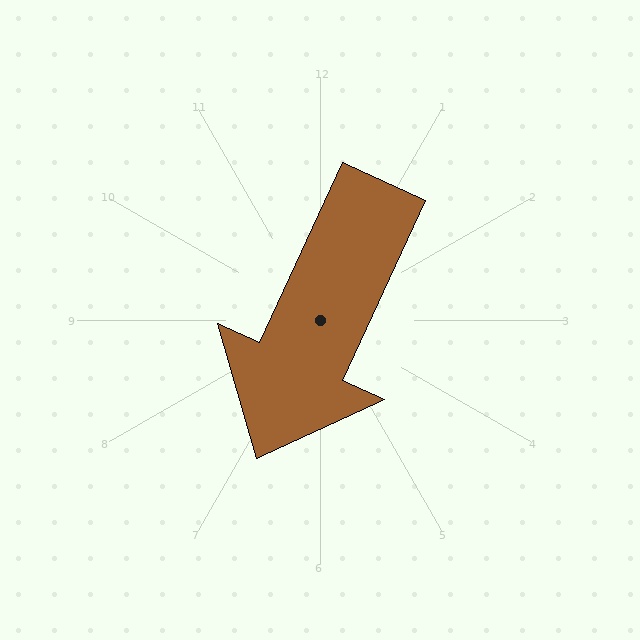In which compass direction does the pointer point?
Southwest.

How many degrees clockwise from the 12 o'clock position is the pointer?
Approximately 205 degrees.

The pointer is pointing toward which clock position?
Roughly 7 o'clock.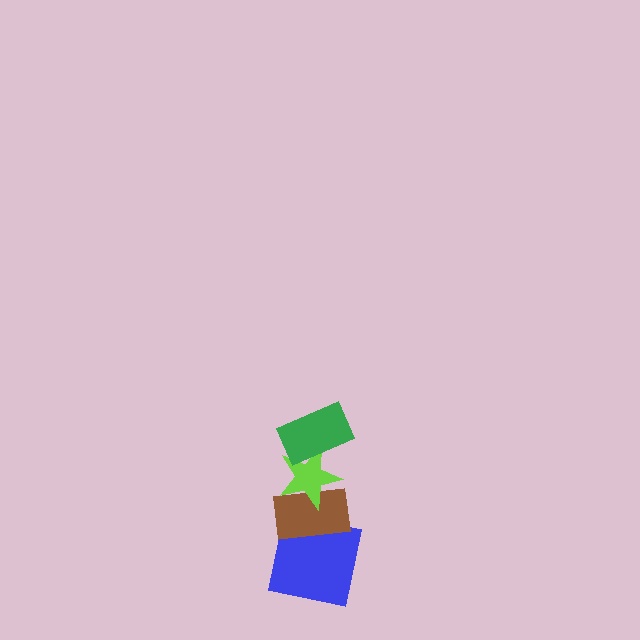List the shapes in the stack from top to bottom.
From top to bottom: the green rectangle, the lime star, the brown rectangle, the blue square.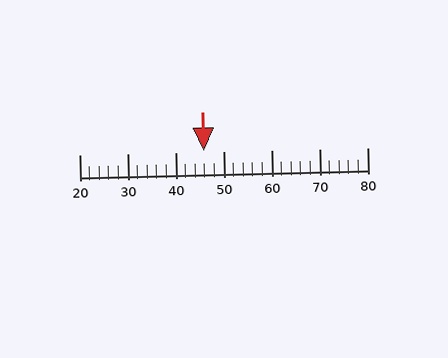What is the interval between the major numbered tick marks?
The major tick marks are spaced 10 units apart.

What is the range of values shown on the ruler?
The ruler shows values from 20 to 80.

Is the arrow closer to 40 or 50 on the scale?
The arrow is closer to 50.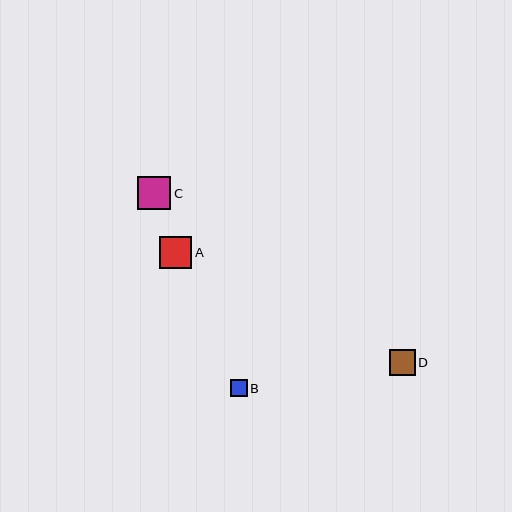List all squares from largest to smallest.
From largest to smallest: C, A, D, B.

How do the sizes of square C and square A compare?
Square C and square A are approximately the same size.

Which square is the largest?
Square C is the largest with a size of approximately 33 pixels.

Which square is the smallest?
Square B is the smallest with a size of approximately 17 pixels.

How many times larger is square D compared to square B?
Square D is approximately 1.5 times the size of square B.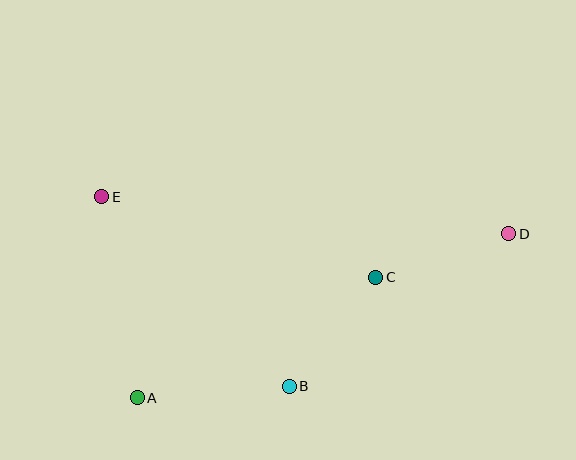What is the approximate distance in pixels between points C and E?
The distance between C and E is approximately 285 pixels.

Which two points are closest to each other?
Points B and C are closest to each other.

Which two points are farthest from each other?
Points D and E are farthest from each other.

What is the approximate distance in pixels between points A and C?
The distance between A and C is approximately 267 pixels.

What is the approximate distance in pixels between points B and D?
The distance between B and D is approximately 267 pixels.